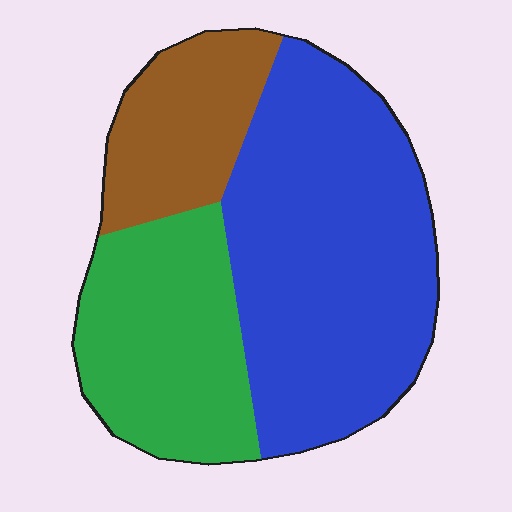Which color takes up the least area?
Brown, at roughly 20%.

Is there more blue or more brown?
Blue.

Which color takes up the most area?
Blue, at roughly 50%.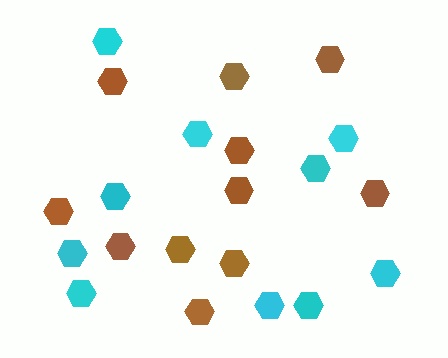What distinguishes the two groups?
There are 2 groups: one group of brown hexagons (11) and one group of cyan hexagons (10).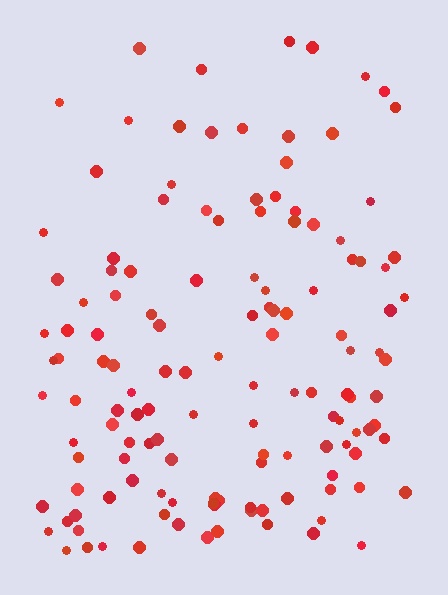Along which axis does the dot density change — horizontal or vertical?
Vertical.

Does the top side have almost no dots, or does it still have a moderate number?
Still a moderate number, just noticeably fewer than the bottom.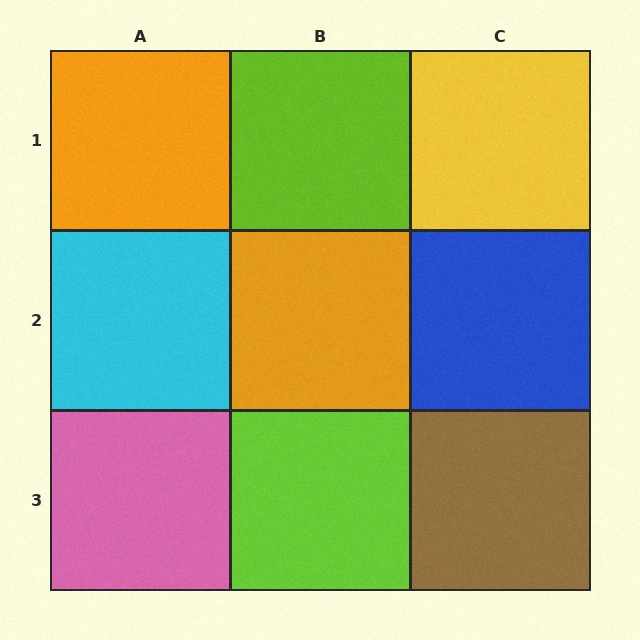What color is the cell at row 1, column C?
Yellow.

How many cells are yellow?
1 cell is yellow.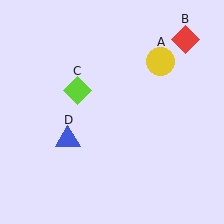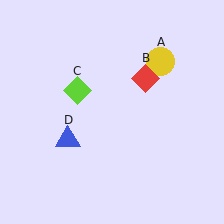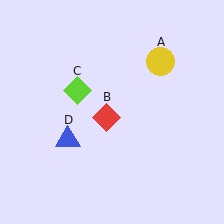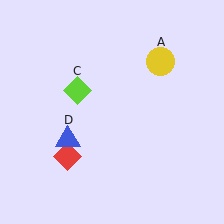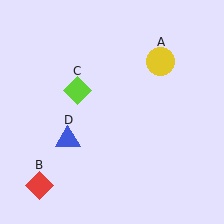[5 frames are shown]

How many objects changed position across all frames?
1 object changed position: red diamond (object B).